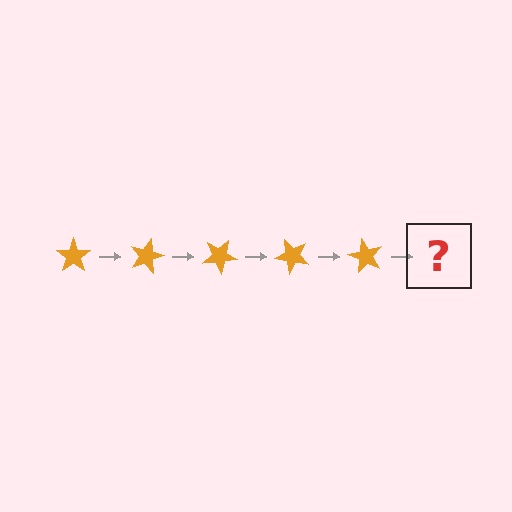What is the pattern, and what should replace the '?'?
The pattern is that the star rotates 15 degrees each step. The '?' should be an orange star rotated 75 degrees.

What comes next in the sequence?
The next element should be an orange star rotated 75 degrees.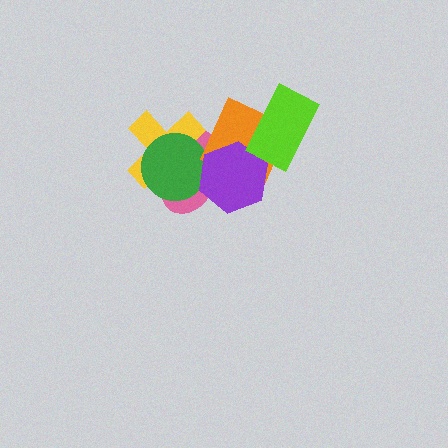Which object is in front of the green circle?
The purple hexagon is in front of the green circle.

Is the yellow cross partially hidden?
Yes, it is partially covered by another shape.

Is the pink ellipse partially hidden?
Yes, it is partially covered by another shape.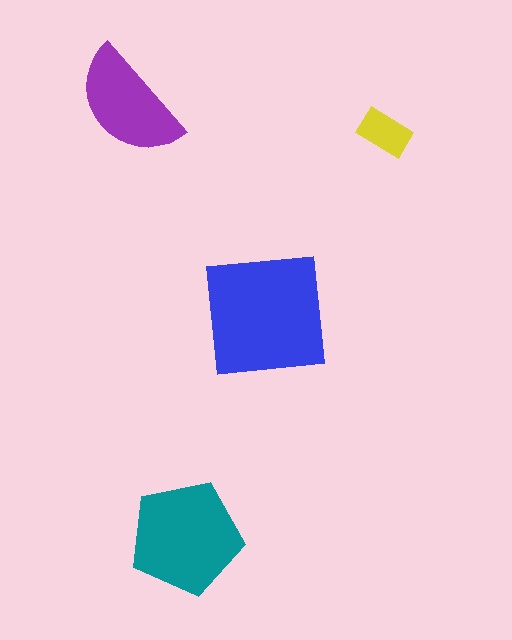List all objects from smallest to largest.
The yellow rectangle, the purple semicircle, the teal pentagon, the blue square.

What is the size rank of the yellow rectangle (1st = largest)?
4th.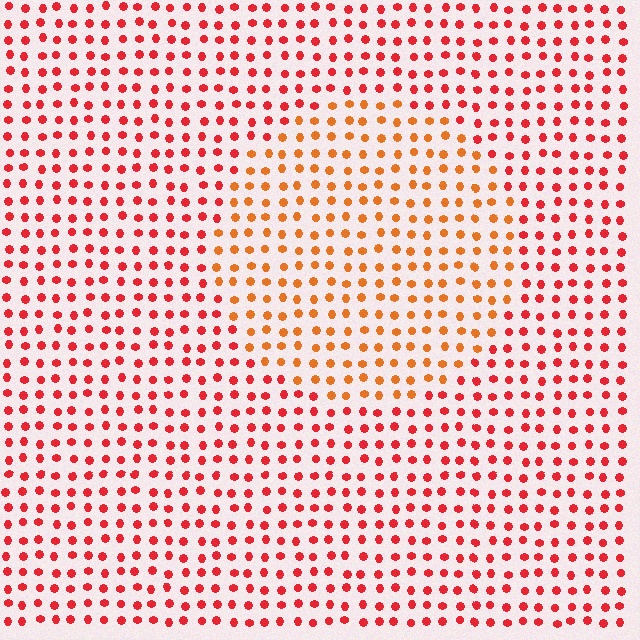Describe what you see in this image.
The image is filled with small red elements in a uniform arrangement. A circle-shaped region is visible where the elements are tinted to a slightly different hue, forming a subtle color boundary.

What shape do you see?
I see a circle.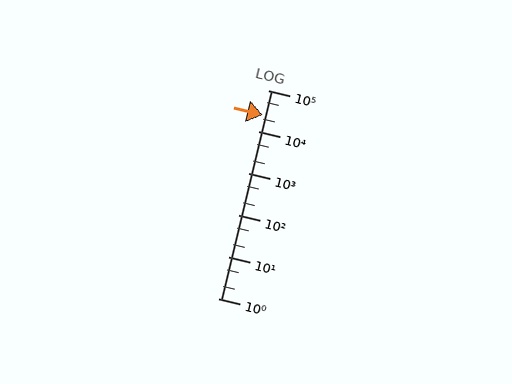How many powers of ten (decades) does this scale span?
The scale spans 5 decades, from 1 to 100000.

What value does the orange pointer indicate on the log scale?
The pointer indicates approximately 25000.